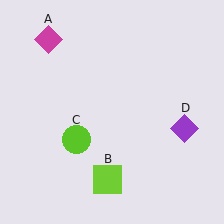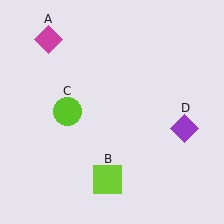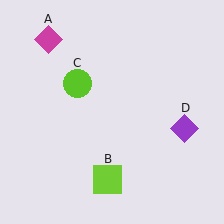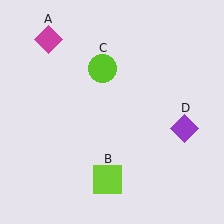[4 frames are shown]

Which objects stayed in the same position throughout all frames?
Magenta diamond (object A) and lime square (object B) and purple diamond (object D) remained stationary.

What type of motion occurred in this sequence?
The lime circle (object C) rotated clockwise around the center of the scene.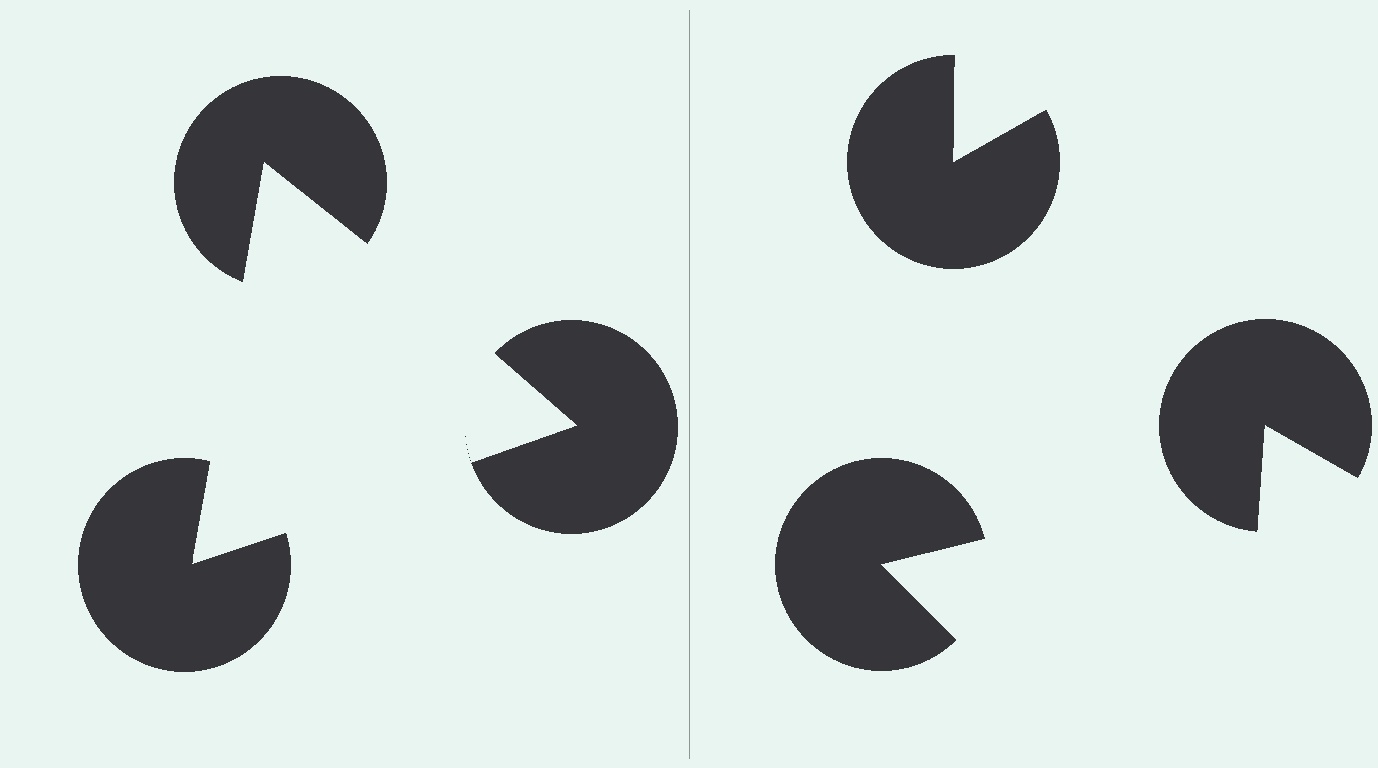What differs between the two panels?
The pac-man discs are positioned identically on both sides; only the wedge orientations differ. On the left they align to a triangle; on the right they are misaligned.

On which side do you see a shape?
An illusory triangle appears on the left side. On the right side the wedge cuts are rotated, so no coherent shape forms.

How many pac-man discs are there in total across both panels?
6 — 3 on each side.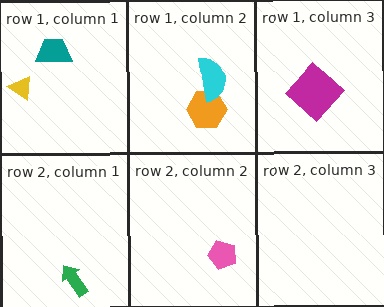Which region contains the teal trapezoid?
The row 1, column 1 region.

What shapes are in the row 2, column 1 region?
The green arrow.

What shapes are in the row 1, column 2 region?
The orange hexagon, the cyan semicircle.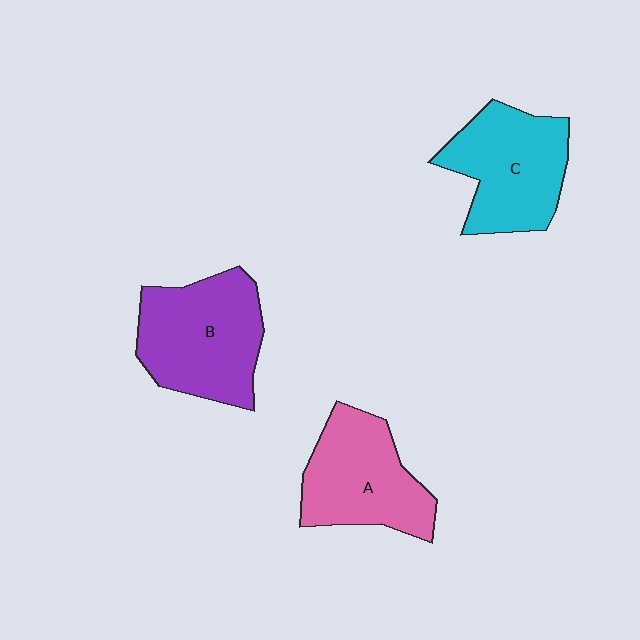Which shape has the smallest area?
Shape A (pink).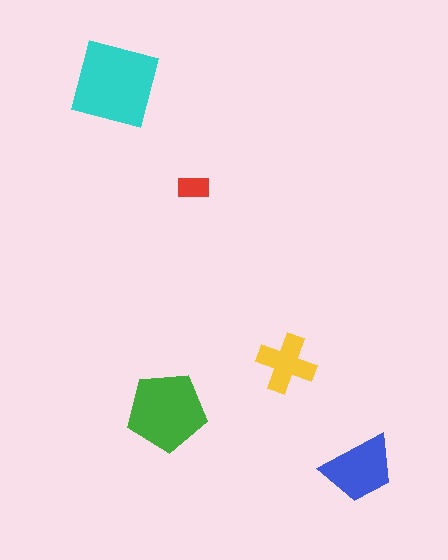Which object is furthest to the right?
The blue trapezoid is rightmost.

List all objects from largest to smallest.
The cyan diamond, the green pentagon, the blue trapezoid, the yellow cross, the red rectangle.